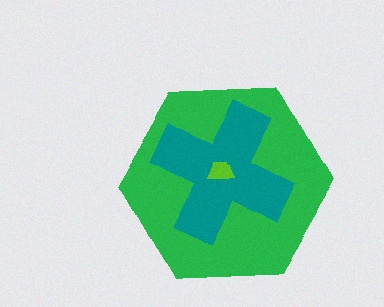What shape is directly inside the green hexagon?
The teal cross.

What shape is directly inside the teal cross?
The lime trapezoid.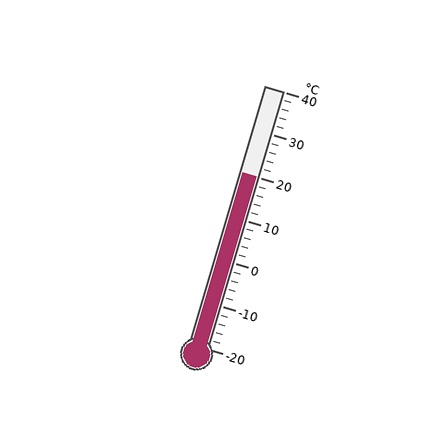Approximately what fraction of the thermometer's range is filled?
The thermometer is filled to approximately 65% of its range.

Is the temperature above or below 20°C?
The temperature is at 20°C.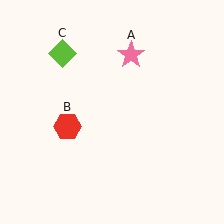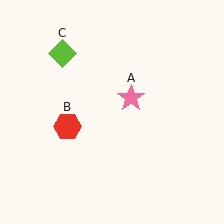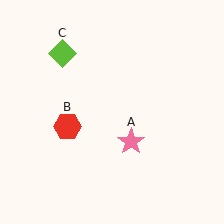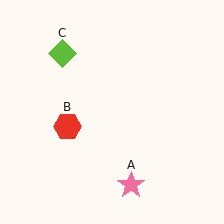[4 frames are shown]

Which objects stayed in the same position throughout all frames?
Red hexagon (object B) and lime diamond (object C) remained stationary.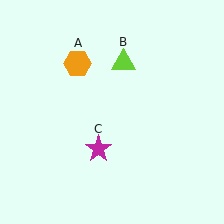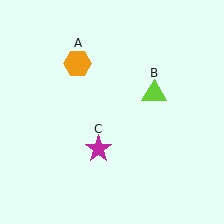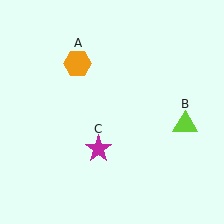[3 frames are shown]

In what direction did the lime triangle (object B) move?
The lime triangle (object B) moved down and to the right.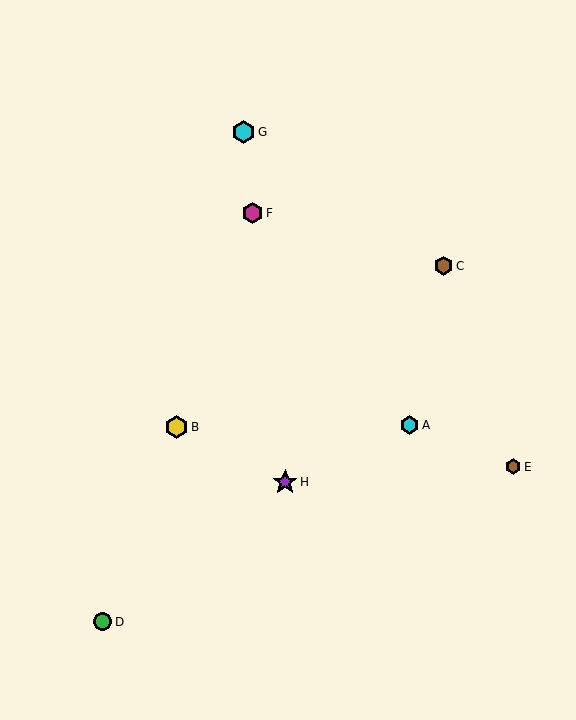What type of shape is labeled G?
Shape G is a cyan hexagon.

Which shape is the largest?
The purple star (labeled H) is the largest.